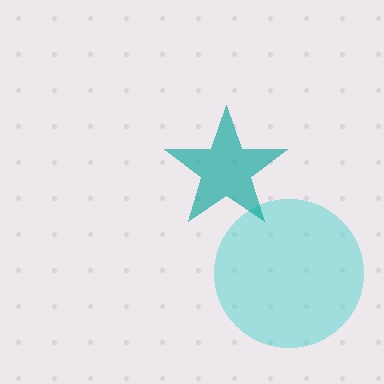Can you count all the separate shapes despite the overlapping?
Yes, there are 2 separate shapes.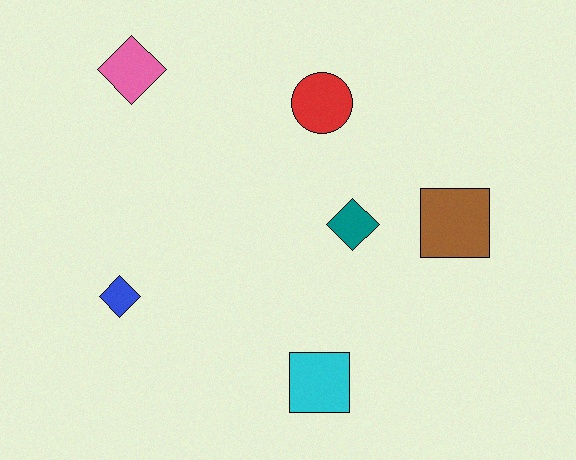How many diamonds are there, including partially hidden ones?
There are 3 diamonds.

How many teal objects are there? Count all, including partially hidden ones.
There is 1 teal object.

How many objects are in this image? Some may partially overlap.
There are 6 objects.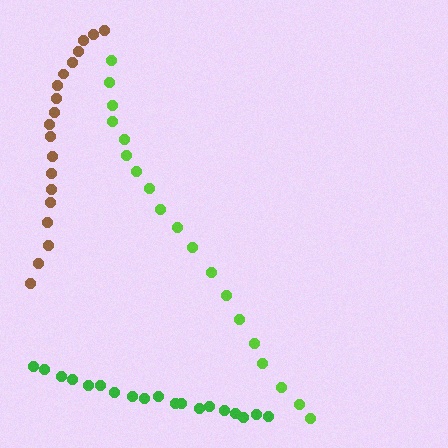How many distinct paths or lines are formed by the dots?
There are 3 distinct paths.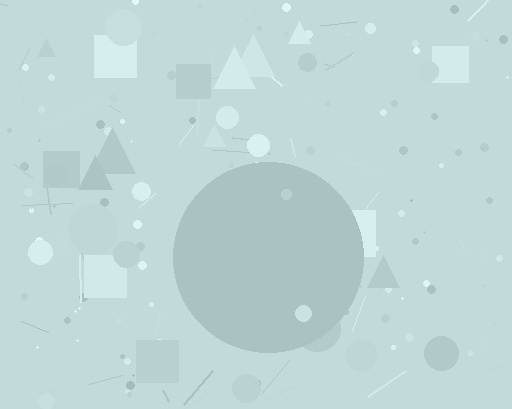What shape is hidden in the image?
A circle is hidden in the image.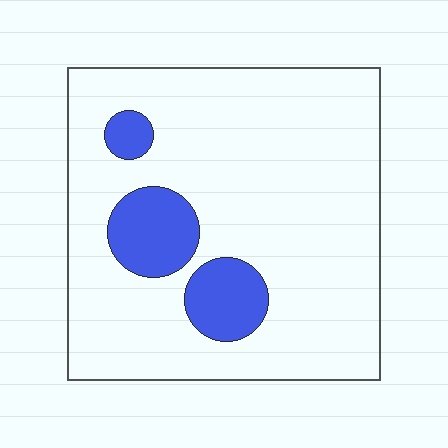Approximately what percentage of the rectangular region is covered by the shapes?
Approximately 15%.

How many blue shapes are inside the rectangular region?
3.